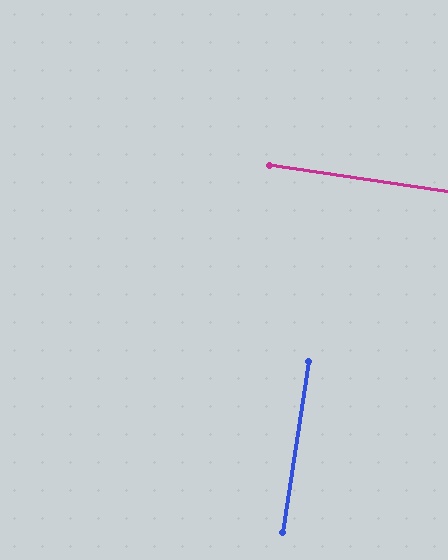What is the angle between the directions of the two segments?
Approximately 90 degrees.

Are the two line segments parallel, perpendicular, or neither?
Perpendicular — they meet at approximately 90°.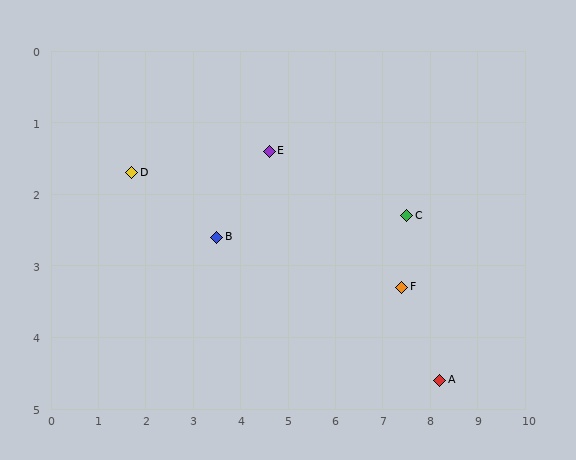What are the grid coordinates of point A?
Point A is at approximately (8.2, 4.6).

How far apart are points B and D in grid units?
Points B and D are about 2.0 grid units apart.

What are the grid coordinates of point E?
Point E is at approximately (4.6, 1.4).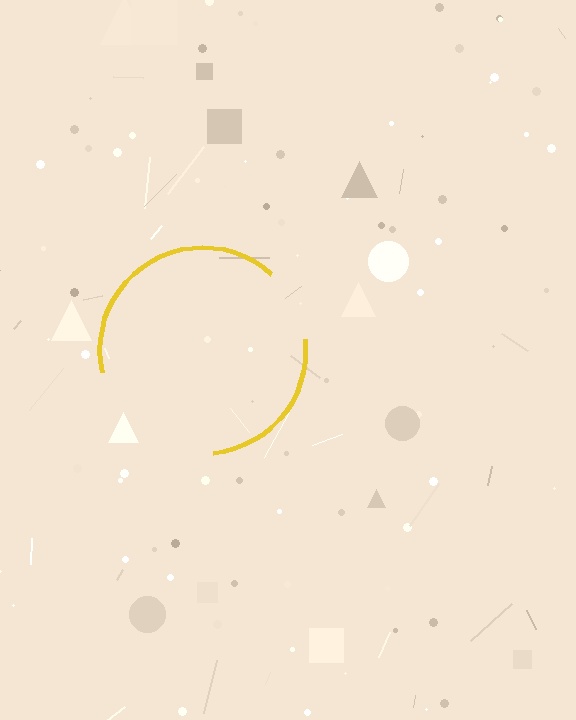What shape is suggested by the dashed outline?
The dashed outline suggests a circle.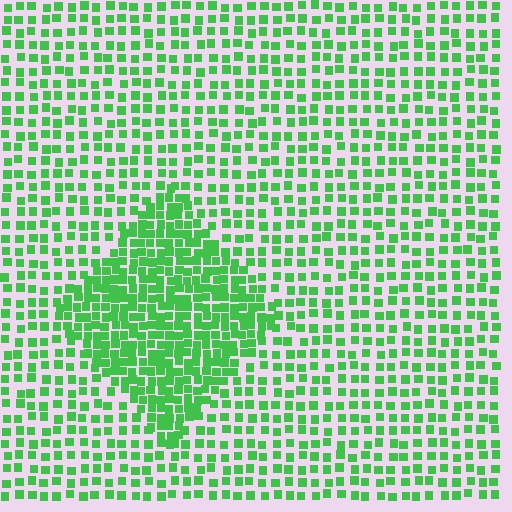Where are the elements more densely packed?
The elements are more densely packed inside the diamond boundary.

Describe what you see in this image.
The image contains small green elements arranged at two different densities. A diamond-shaped region is visible where the elements are more densely packed than the surrounding area.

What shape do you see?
I see a diamond.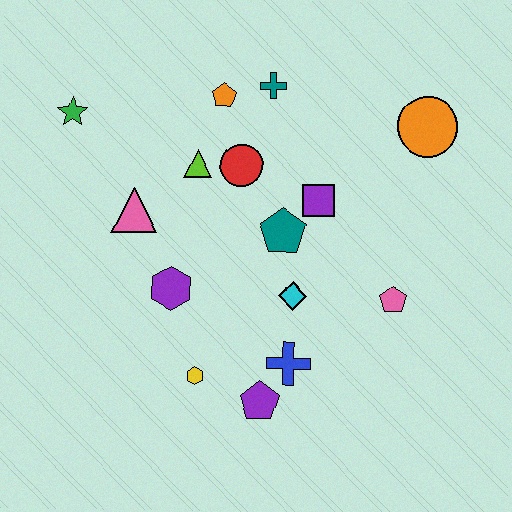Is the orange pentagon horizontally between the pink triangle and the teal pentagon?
Yes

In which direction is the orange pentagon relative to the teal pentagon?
The orange pentagon is above the teal pentagon.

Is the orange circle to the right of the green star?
Yes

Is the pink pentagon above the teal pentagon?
No